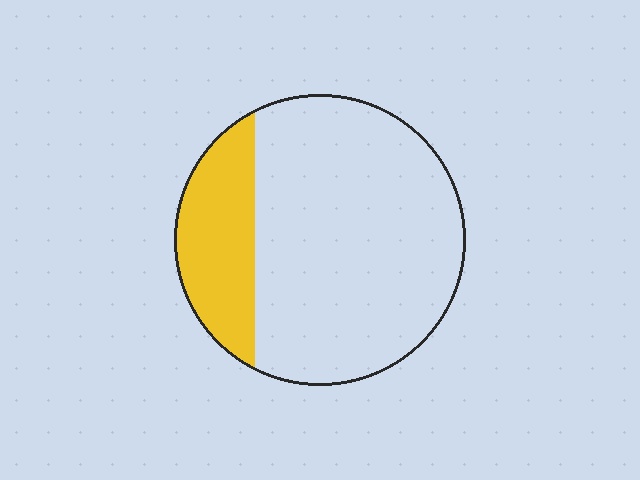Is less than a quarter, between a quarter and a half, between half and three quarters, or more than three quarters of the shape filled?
Less than a quarter.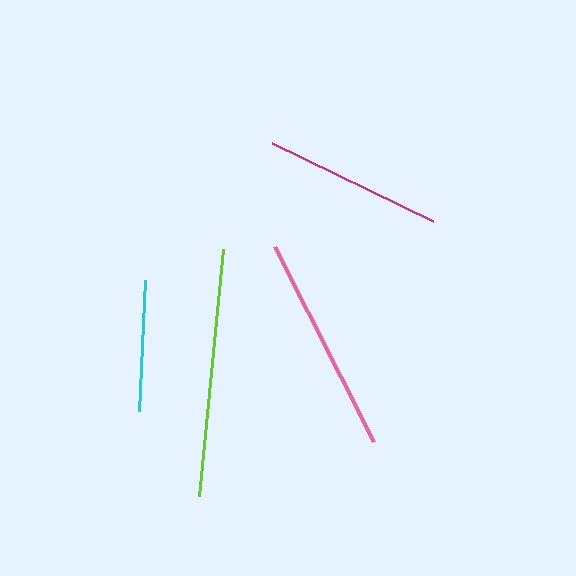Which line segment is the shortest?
The cyan line is the shortest at approximately 131 pixels.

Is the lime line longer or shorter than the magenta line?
The lime line is longer than the magenta line.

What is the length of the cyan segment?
The cyan segment is approximately 131 pixels long.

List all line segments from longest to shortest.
From longest to shortest: lime, pink, magenta, cyan.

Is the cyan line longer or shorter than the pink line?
The pink line is longer than the cyan line.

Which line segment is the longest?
The lime line is the longest at approximately 248 pixels.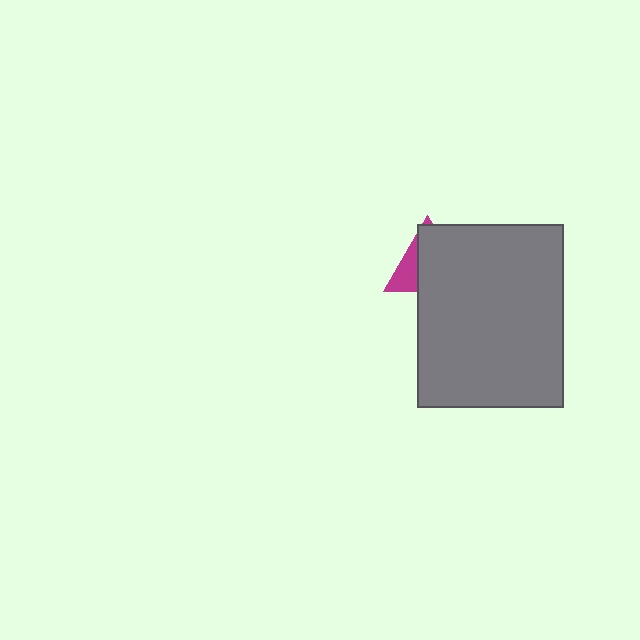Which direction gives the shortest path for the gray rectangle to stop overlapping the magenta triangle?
Moving toward the lower-right gives the shortest separation.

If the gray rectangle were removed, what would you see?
You would see the complete magenta triangle.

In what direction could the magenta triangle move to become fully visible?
The magenta triangle could move toward the upper-left. That would shift it out from behind the gray rectangle entirely.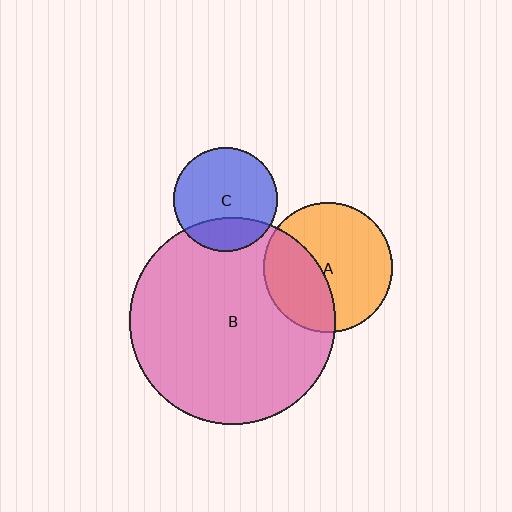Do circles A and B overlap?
Yes.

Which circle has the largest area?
Circle B (pink).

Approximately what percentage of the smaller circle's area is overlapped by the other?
Approximately 40%.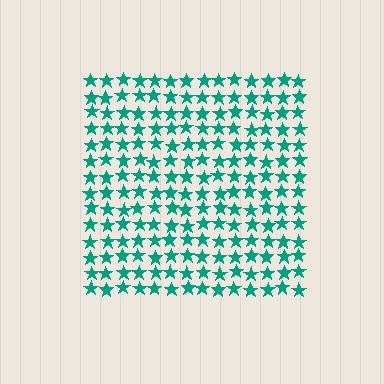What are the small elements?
The small elements are stars.